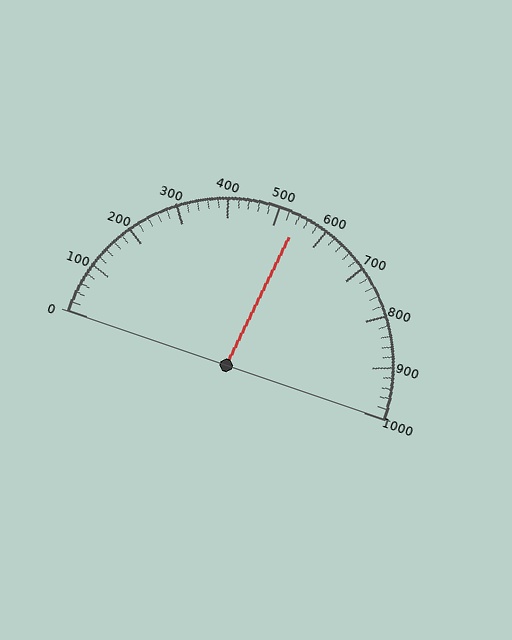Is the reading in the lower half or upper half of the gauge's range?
The reading is in the upper half of the range (0 to 1000).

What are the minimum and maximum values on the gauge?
The gauge ranges from 0 to 1000.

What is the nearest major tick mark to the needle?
The nearest major tick mark is 500.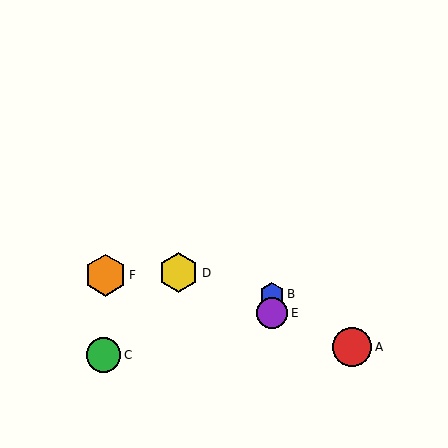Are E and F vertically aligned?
No, E is at x≈272 and F is at x≈105.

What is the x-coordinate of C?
Object C is at x≈104.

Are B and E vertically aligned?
Yes, both are at x≈272.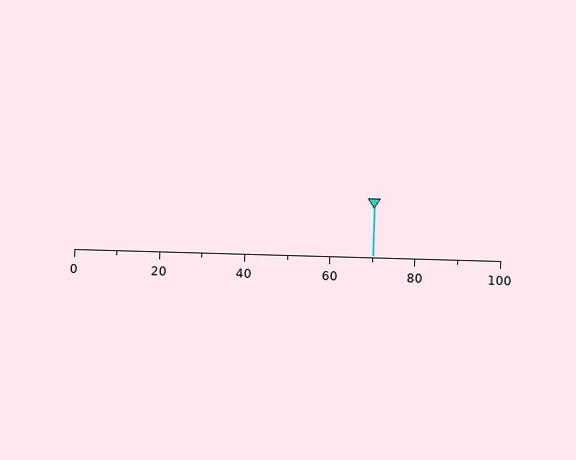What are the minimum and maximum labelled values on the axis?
The axis runs from 0 to 100.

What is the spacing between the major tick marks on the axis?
The major ticks are spaced 20 apart.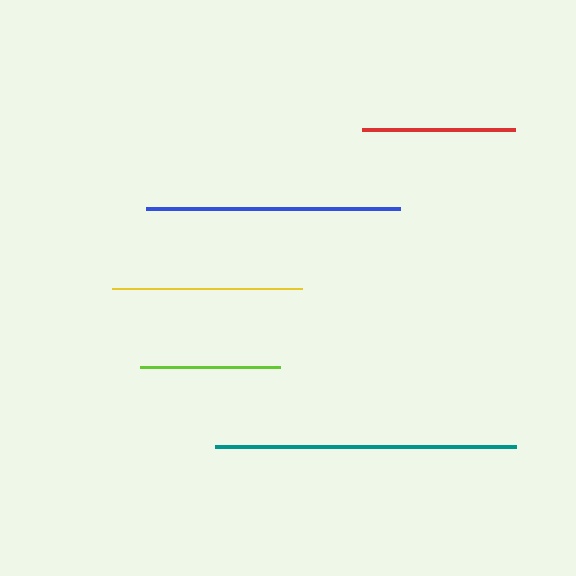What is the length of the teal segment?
The teal segment is approximately 301 pixels long.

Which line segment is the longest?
The teal line is the longest at approximately 301 pixels.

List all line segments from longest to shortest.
From longest to shortest: teal, blue, yellow, red, lime.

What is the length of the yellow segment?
The yellow segment is approximately 191 pixels long.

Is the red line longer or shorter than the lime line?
The red line is longer than the lime line.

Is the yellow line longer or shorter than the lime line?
The yellow line is longer than the lime line.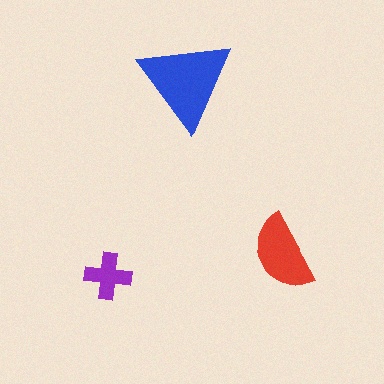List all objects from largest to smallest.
The blue triangle, the red semicircle, the purple cross.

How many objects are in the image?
There are 3 objects in the image.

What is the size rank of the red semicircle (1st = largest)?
2nd.